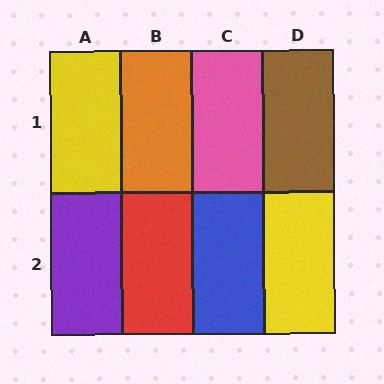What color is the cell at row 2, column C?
Blue.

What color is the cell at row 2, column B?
Red.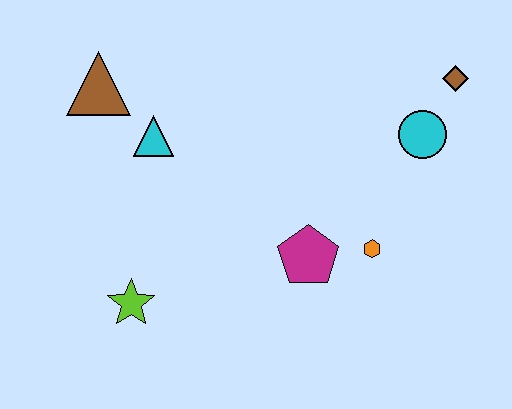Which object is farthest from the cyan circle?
The lime star is farthest from the cyan circle.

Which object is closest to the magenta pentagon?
The orange hexagon is closest to the magenta pentagon.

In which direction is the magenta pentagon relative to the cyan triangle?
The magenta pentagon is to the right of the cyan triangle.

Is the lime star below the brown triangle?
Yes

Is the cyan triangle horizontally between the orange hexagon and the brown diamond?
No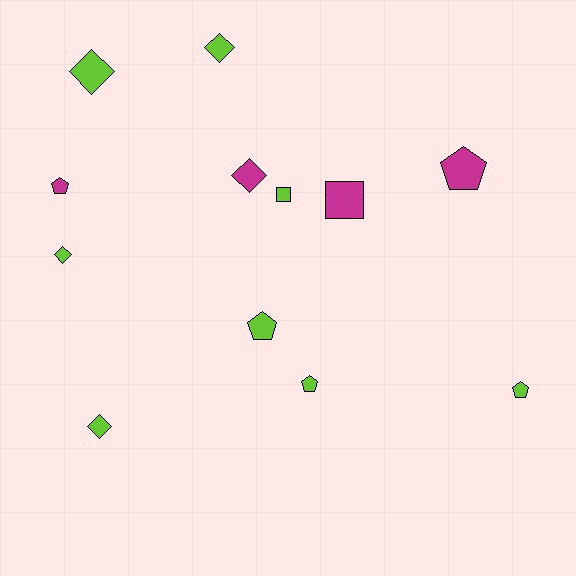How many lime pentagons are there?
There are 3 lime pentagons.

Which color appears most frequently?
Lime, with 8 objects.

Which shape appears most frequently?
Diamond, with 5 objects.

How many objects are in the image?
There are 12 objects.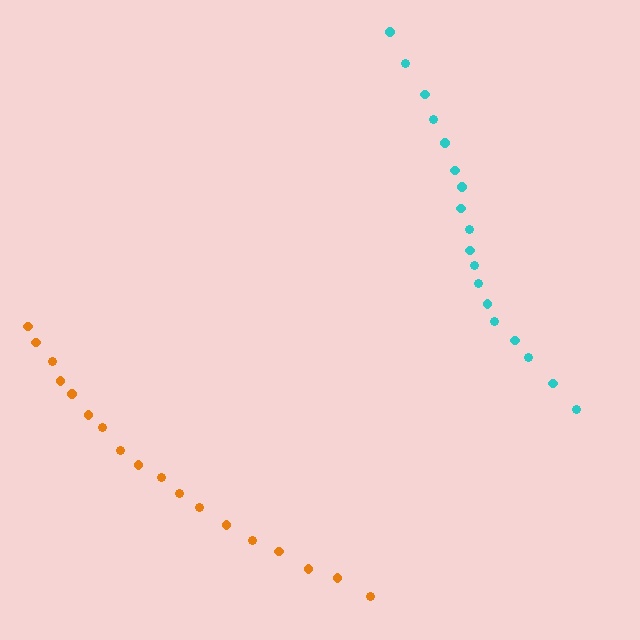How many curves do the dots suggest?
There are 2 distinct paths.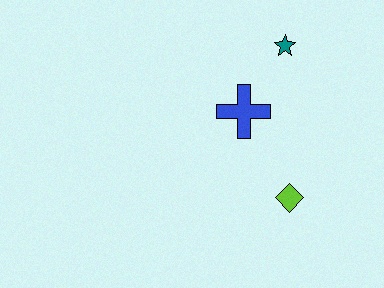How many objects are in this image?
There are 3 objects.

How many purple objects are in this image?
There are no purple objects.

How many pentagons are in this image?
There are no pentagons.